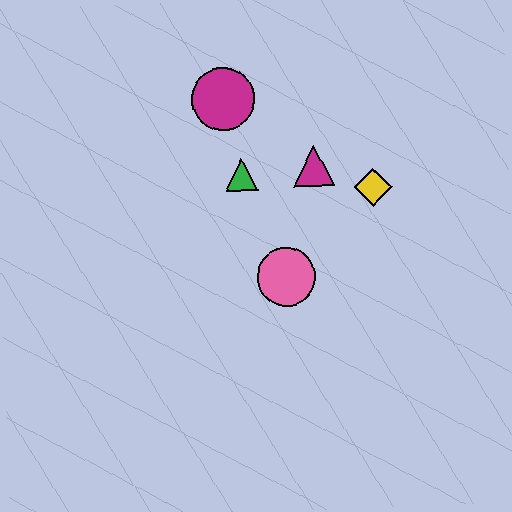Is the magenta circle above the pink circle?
Yes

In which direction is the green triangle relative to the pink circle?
The green triangle is above the pink circle.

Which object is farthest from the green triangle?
The yellow diamond is farthest from the green triangle.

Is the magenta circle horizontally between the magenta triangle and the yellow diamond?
No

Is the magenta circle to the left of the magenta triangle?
Yes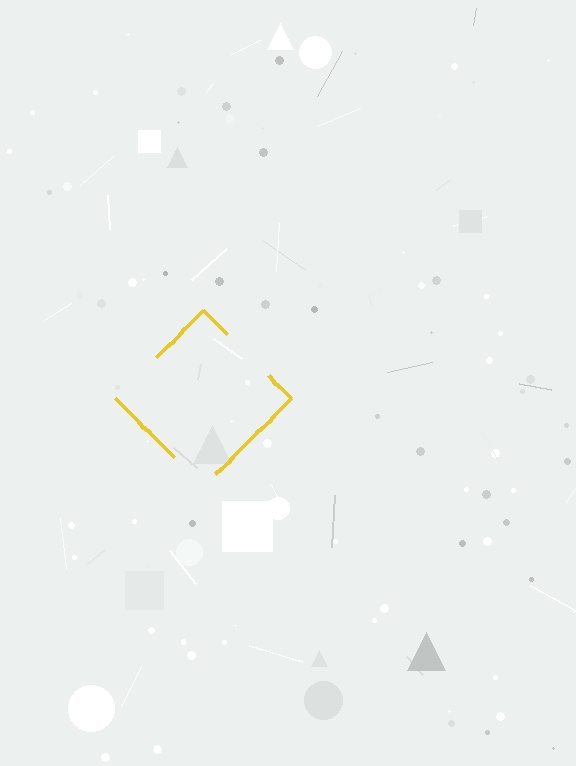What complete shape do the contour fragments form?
The contour fragments form a diamond.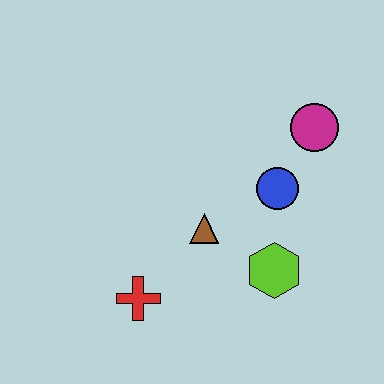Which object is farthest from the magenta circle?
The red cross is farthest from the magenta circle.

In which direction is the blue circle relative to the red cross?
The blue circle is to the right of the red cross.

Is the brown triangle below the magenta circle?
Yes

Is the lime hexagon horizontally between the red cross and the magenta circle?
Yes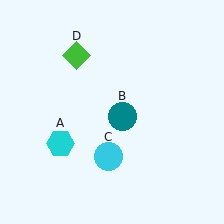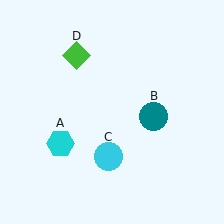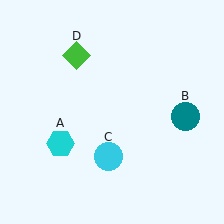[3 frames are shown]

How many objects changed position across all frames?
1 object changed position: teal circle (object B).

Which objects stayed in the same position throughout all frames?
Cyan hexagon (object A) and cyan circle (object C) and green diamond (object D) remained stationary.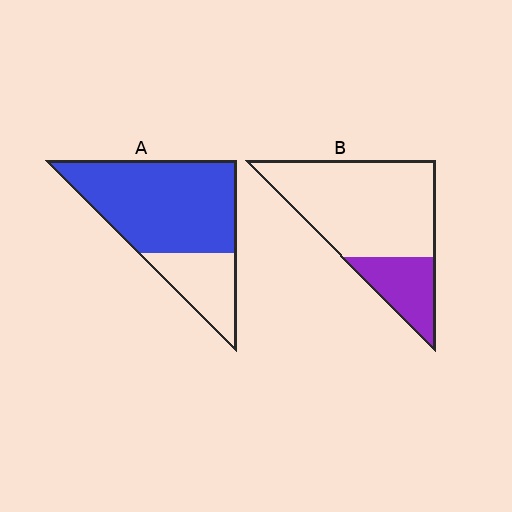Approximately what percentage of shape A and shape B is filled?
A is approximately 75% and B is approximately 25%.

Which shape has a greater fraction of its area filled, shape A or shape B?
Shape A.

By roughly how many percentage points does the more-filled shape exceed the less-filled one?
By roughly 50 percentage points (A over B).